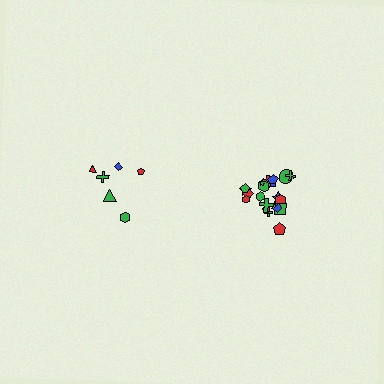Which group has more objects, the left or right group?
The right group.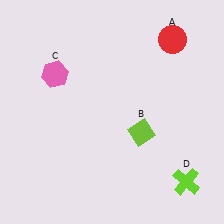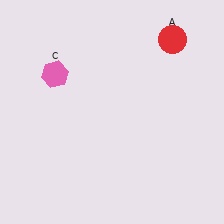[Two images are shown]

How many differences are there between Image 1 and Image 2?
There are 2 differences between the two images.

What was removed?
The lime diamond (B), the lime cross (D) were removed in Image 2.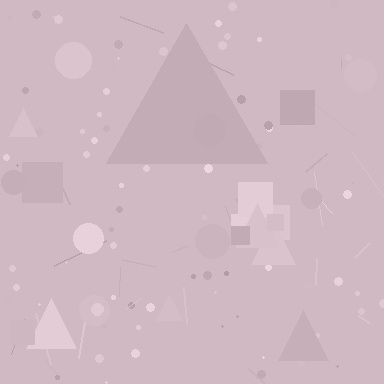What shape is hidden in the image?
A triangle is hidden in the image.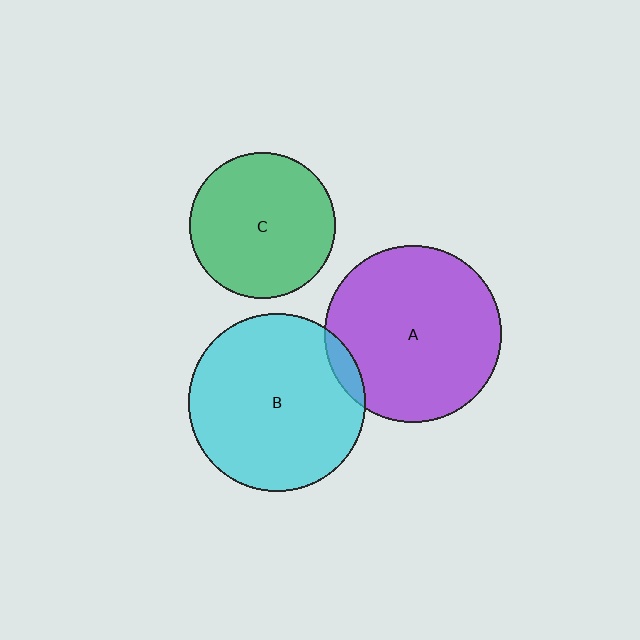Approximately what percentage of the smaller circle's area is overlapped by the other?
Approximately 5%.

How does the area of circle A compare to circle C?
Approximately 1.5 times.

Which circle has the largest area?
Circle B (cyan).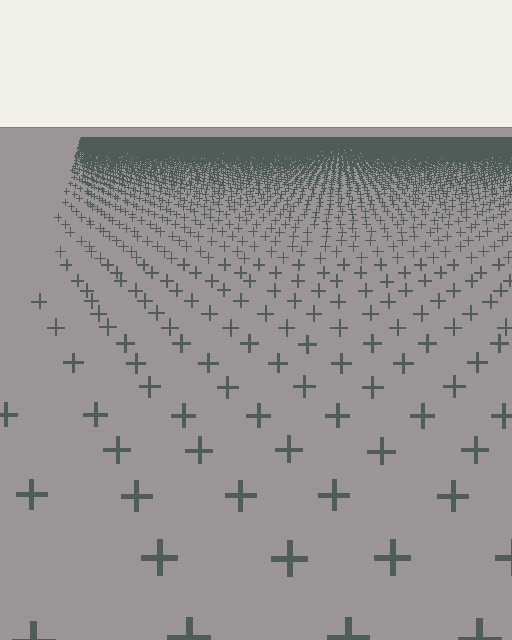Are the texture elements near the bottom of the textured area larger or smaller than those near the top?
Larger. Near the bottom, elements are closer to the viewer and appear at a bigger on-screen size.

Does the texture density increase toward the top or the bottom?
Density increases toward the top.